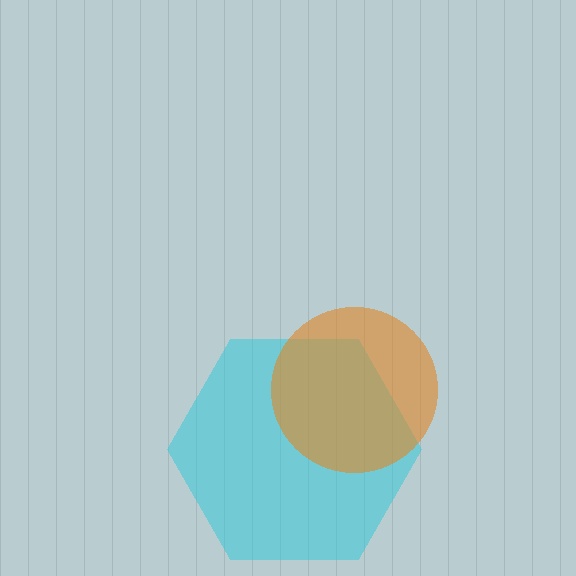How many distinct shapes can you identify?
There are 2 distinct shapes: a cyan hexagon, an orange circle.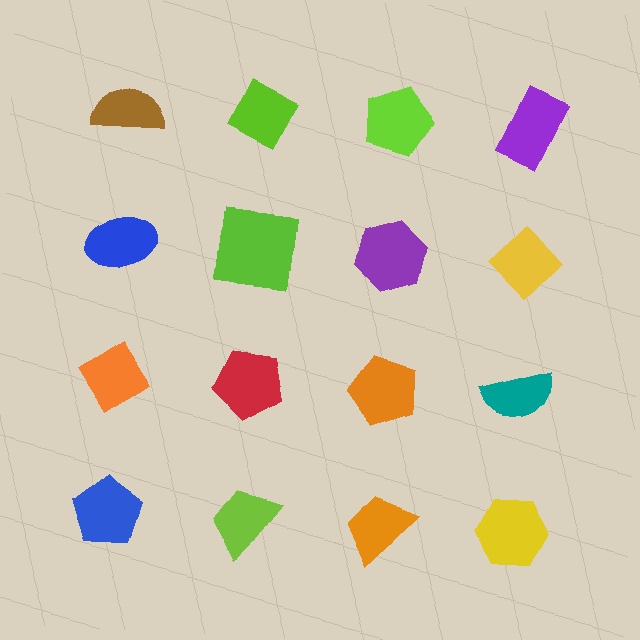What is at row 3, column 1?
An orange diamond.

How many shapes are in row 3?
4 shapes.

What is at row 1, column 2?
A lime diamond.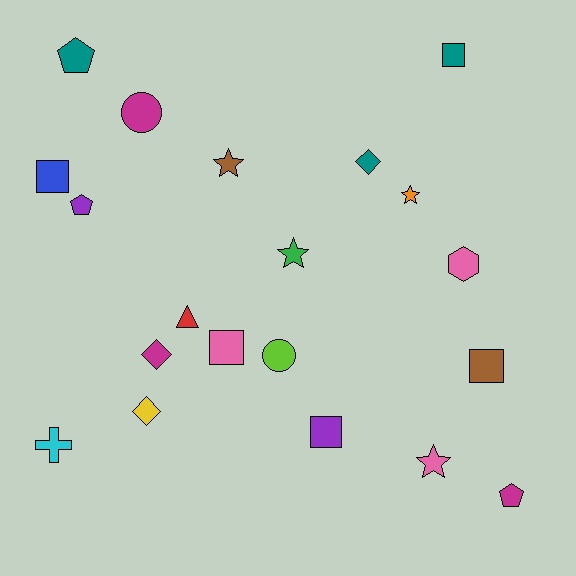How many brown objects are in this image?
There are 2 brown objects.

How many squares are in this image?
There are 5 squares.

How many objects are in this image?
There are 20 objects.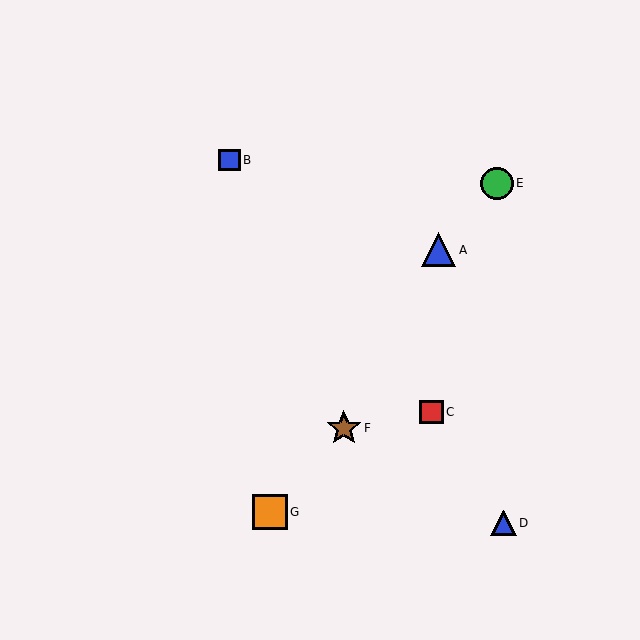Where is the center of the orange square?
The center of the orange square is at (270, 512).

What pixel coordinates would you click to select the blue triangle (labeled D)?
Click at (504, 523) to select the blue triangle D.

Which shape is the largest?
The brown star (labeled F) is the largest.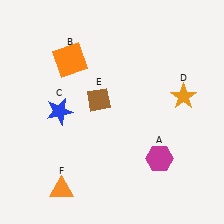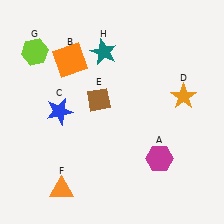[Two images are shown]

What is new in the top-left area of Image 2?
A lime hexagon (G) was added in the top-left area of Image 2.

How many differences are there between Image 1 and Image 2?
There are 2 differences between the two images.